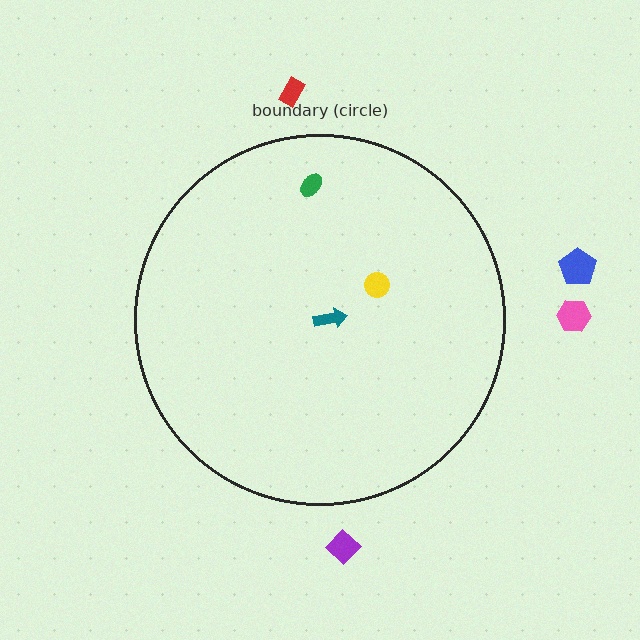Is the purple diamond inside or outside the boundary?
Outside.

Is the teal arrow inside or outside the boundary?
Inside.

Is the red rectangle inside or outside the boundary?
Outside.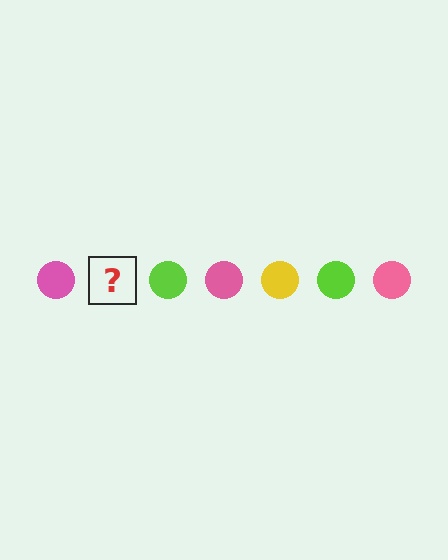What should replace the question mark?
The question mark should be replaced with a yellow circle.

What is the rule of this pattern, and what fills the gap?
The rule is that the pattern cycles through pink, yellow, lime circles. The gap should be filled with a yellow circle.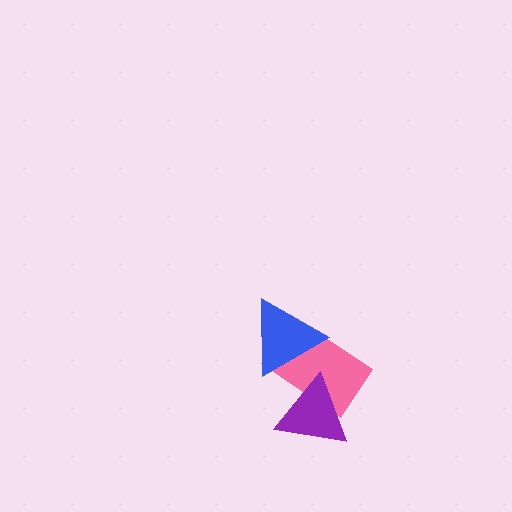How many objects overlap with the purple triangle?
1 object overlaps with the purple triangle.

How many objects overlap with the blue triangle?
1 object overlaps with the blue triangle.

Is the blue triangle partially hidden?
No, no other shape covers it.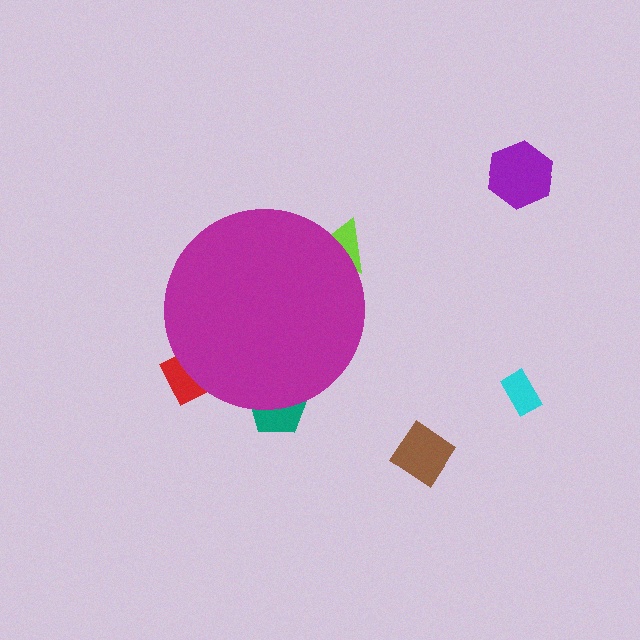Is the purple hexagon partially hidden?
No, the purple hexagon is fully visible.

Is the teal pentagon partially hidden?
Yes, the teal pentagon is partially hidden behind the magenta circle.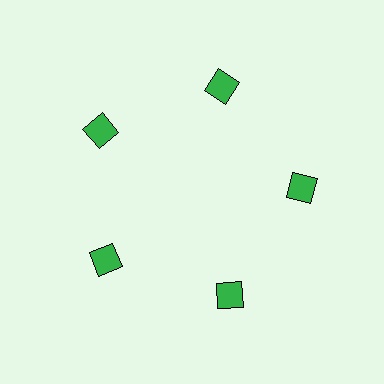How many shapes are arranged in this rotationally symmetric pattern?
There are 5 shapes, arranged in 5 groups of 1.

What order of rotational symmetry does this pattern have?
This pattern has 5-fold rotational symmetry.